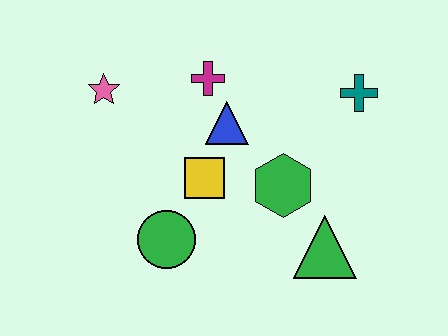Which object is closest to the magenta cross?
The blue triangle is closest to the magenta cross.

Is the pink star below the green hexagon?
No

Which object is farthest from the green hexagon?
The pink star is farthest from the green hexagon.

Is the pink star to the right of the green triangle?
No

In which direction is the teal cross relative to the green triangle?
The teal cross is above the green triangle.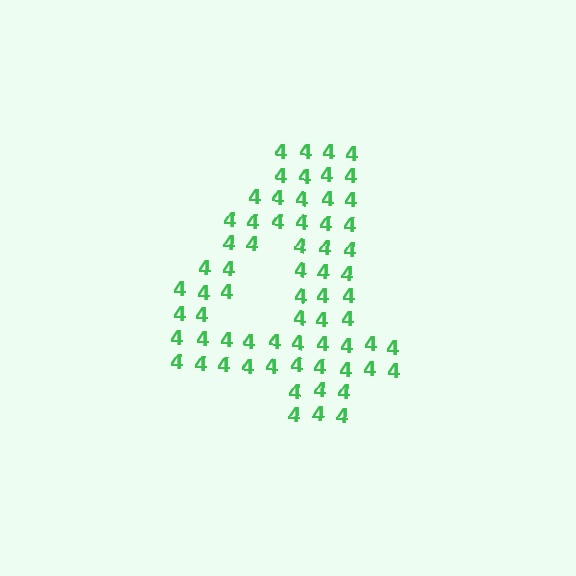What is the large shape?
The large shape is the digit 4.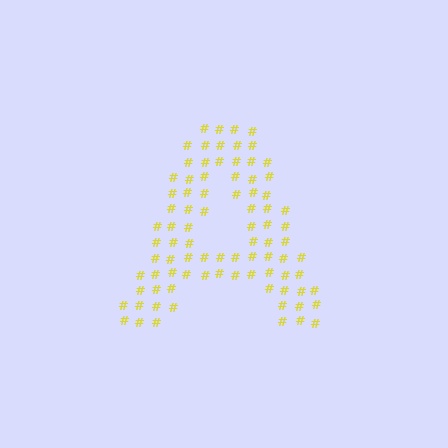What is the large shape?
The large shape is the letter A.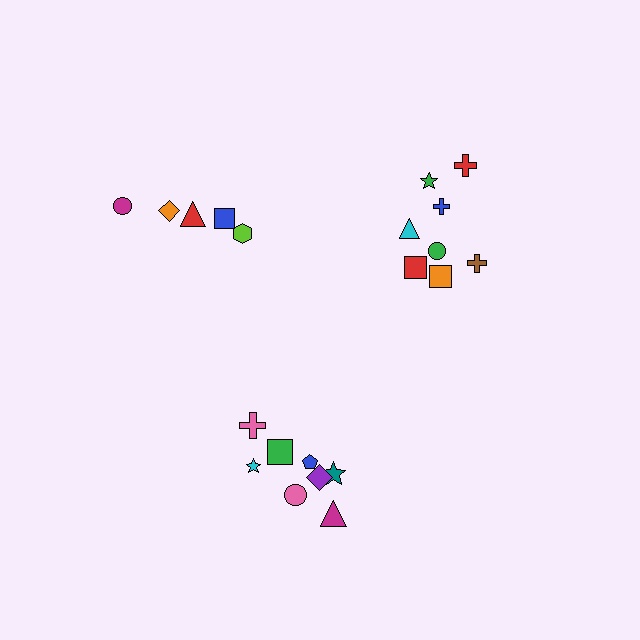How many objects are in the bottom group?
There are 8 objects.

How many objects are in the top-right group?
There are 8 objects.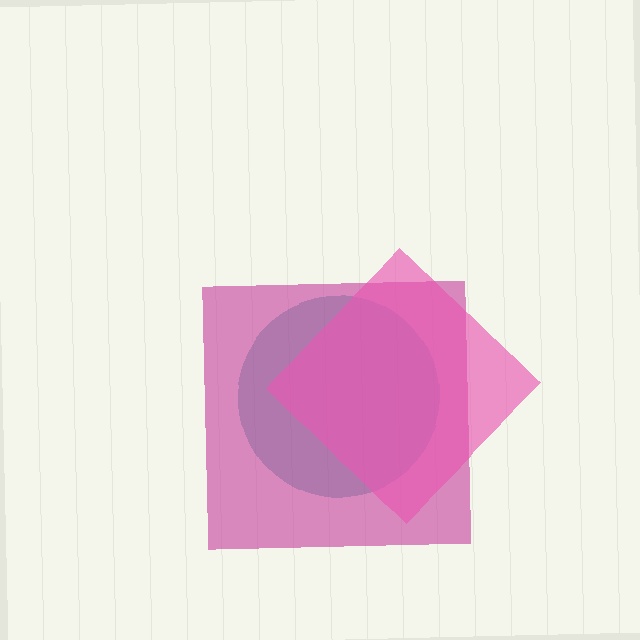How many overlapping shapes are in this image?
There are 3 overlapping shapes in the image.